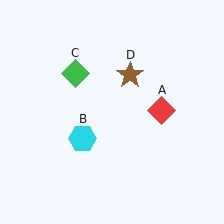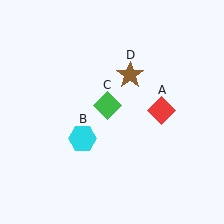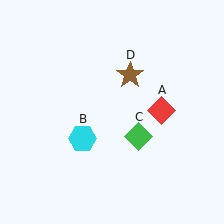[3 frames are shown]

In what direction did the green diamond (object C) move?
The green diamond (object C) moved down and to the right.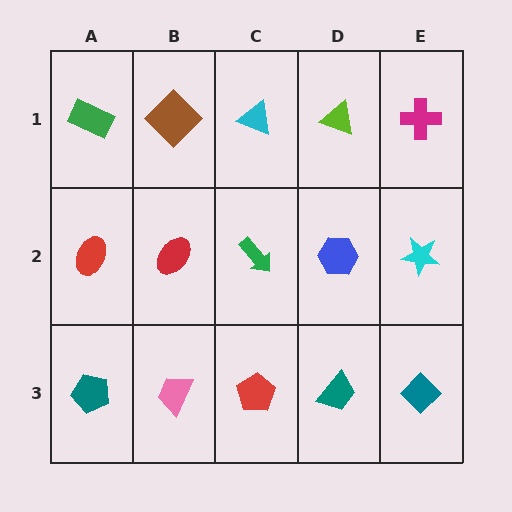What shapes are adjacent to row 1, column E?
A cyan star (row 2, column E), a lime triangle (row 1, column D).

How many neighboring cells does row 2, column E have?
3.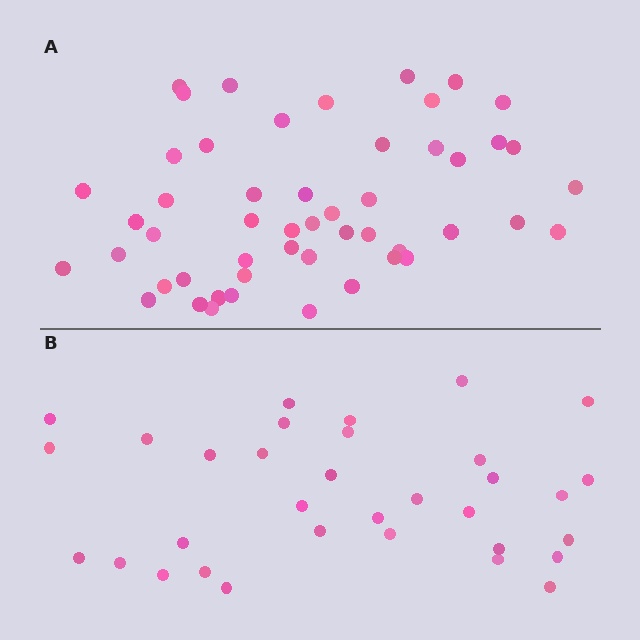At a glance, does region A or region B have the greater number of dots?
Region A (the top region) has more dots.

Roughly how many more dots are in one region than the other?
Region A has approximately 20 more dots than region B.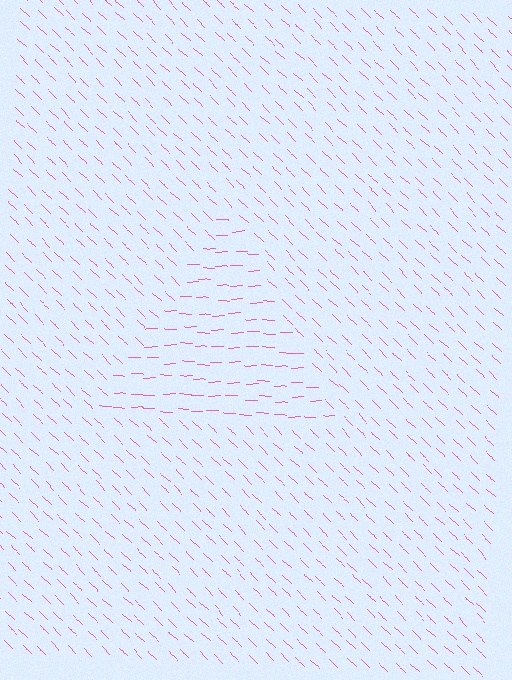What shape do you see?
I see a triangle.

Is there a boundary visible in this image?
Yes, there is a texture boundary formed by a change in line orientation.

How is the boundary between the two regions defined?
The boundary is defined purely by a change in line orientation (approximately 45 degrees difference). All lines are the same color and thickness.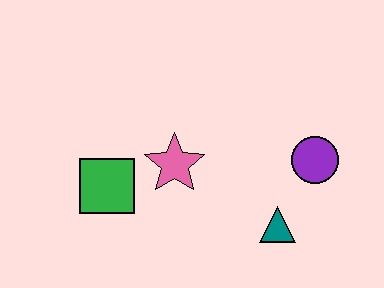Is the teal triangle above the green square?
No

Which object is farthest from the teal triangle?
The green square is farthest from the teal triangle.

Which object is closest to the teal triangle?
The purple circle is closest to the teal triangle.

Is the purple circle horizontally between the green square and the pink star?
No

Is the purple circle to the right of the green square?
Yes